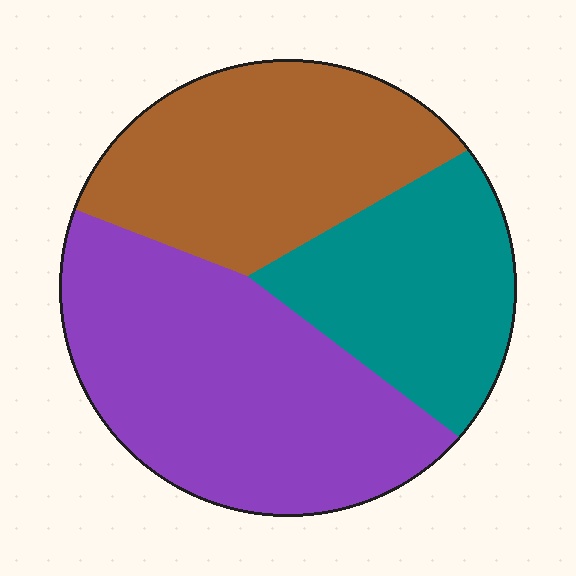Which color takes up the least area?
Teal, at roughly 25%.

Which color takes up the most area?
Purple, at roughly 45%.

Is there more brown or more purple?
Purple.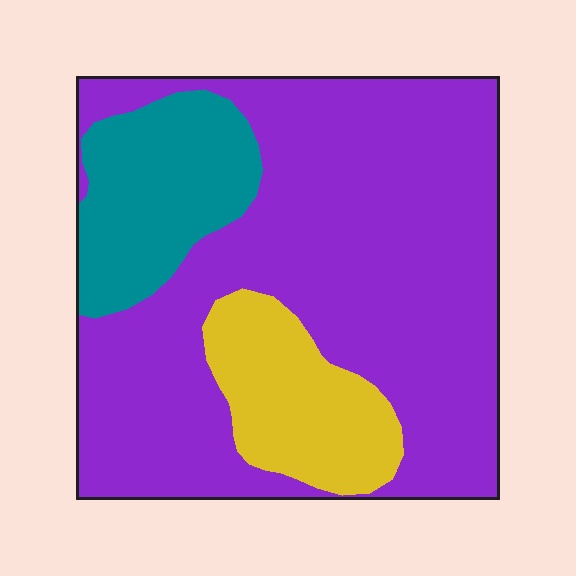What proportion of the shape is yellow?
Yellow covers around 15% of the shape.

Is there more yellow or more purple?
Purple.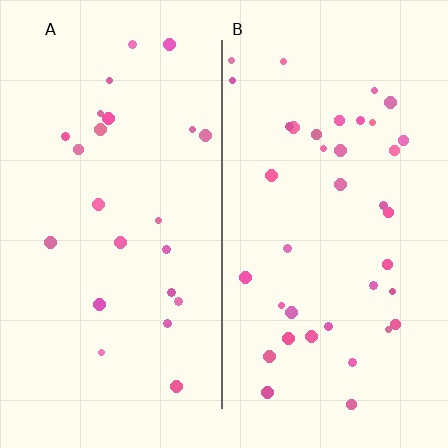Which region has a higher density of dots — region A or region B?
B (the right).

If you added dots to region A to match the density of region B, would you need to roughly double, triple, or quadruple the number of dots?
Approximately double.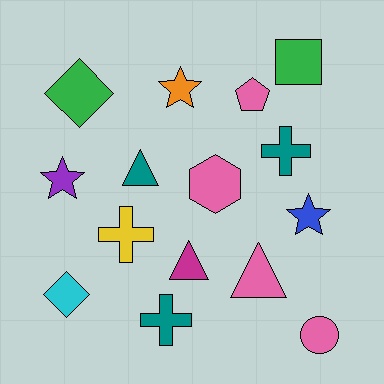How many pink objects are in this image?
There are 4 pink objects.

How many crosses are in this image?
There are 3 crosses.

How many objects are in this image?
There are 15 objects.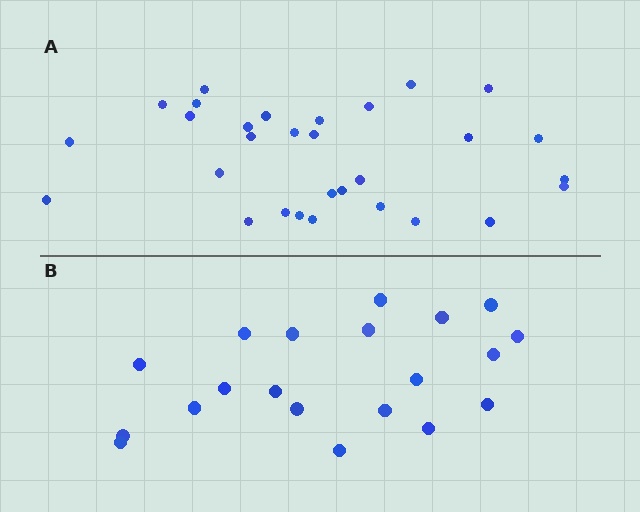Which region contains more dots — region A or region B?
Region A (the top region) has more dots.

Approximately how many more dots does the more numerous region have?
Region A has roughly 10 or so more dots than region B.